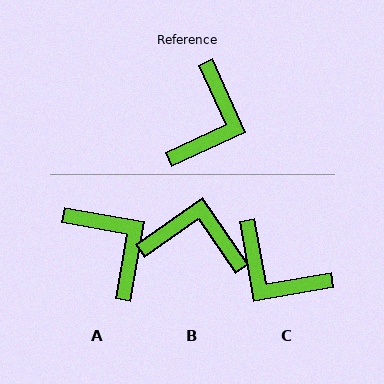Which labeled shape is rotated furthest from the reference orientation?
C, about 104 degrees away.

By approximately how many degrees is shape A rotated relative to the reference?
Approximately 56 degrees counter-clockwise.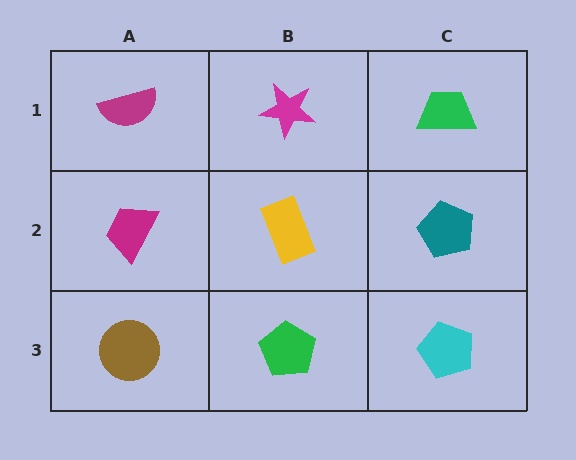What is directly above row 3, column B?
A yellow rectangle.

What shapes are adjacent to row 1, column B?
A yellow rectangle (row 2, column B), a magenta semicircle (row 1, column A), a green trapezoid (row 1, column C).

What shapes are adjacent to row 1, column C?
A teal pentagon (row 2, column C), a magenta star (row 1, column B).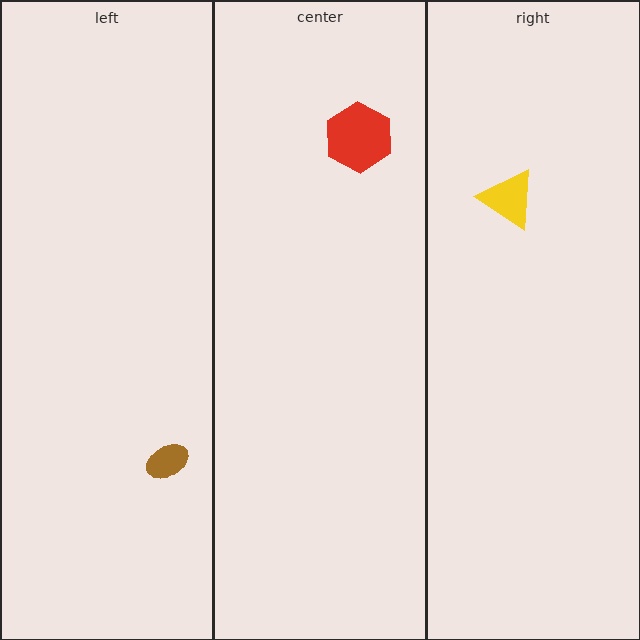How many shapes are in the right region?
1.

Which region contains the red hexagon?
The center region.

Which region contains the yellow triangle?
The right region.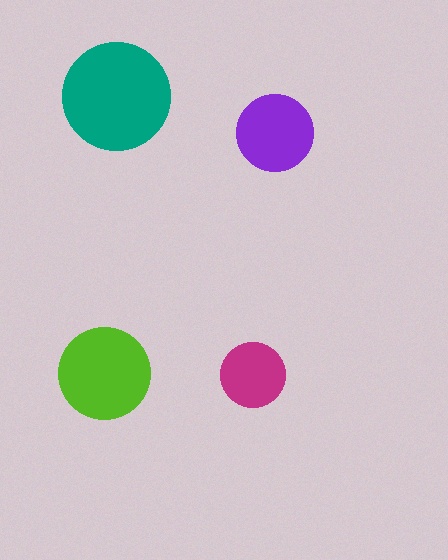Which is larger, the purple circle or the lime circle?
The lime one.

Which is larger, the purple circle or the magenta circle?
The purple one.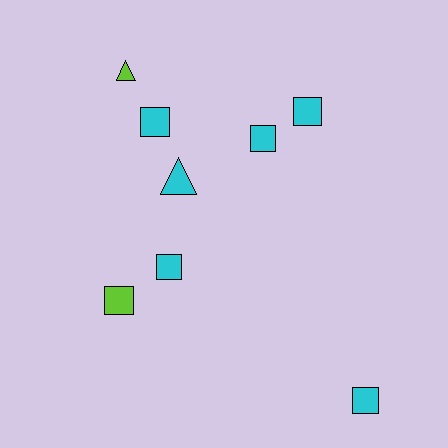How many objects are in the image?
There are 8 objects.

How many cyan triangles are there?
There is 1 cyan triangle.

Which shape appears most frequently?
Square, with 6 objects.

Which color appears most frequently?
Cyan, with 6 objects.